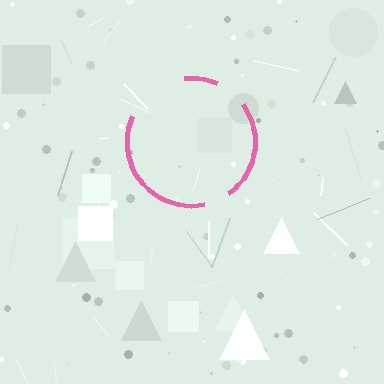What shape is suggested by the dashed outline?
The dashed outline suggests a circle.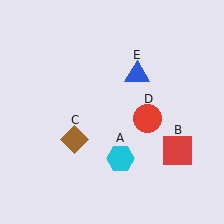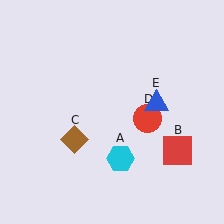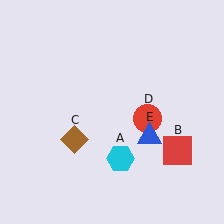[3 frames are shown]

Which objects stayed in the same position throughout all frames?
Cyan hexagon (object A) and red square (object B) and brown diamond (object C) and red circle (object D) remained stationary.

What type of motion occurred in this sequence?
The blue triangle (object E) rotated clockwise around the center of the scene.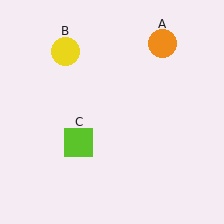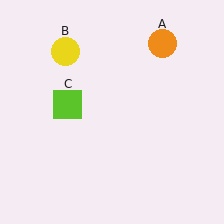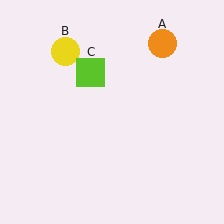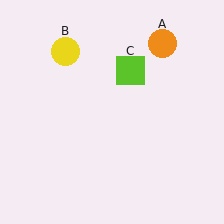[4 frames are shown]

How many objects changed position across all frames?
1 object changed position: lime square (object C).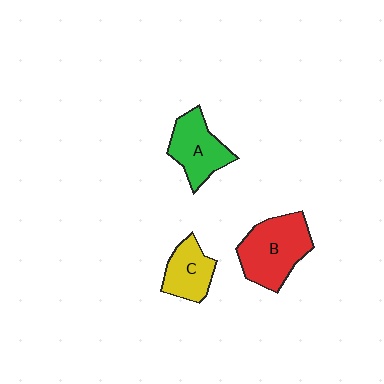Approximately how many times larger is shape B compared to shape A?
Approximately 1.3 times.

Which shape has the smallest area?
Shape C (yellow).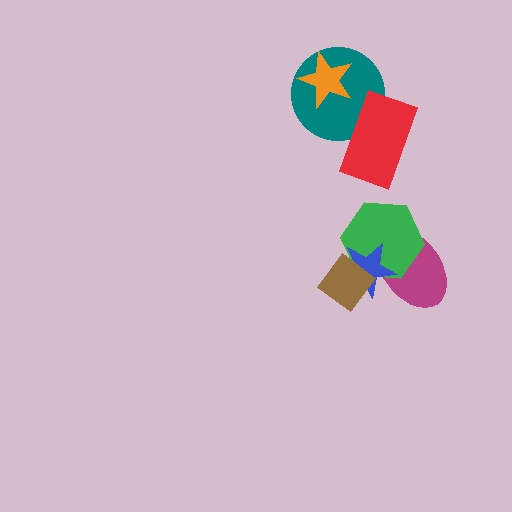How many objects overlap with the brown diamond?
2 objects overlap with the brown diamond.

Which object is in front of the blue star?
The brown diamond is in front of the blue star.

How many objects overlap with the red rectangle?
1 object overlaps with the red rectangle.